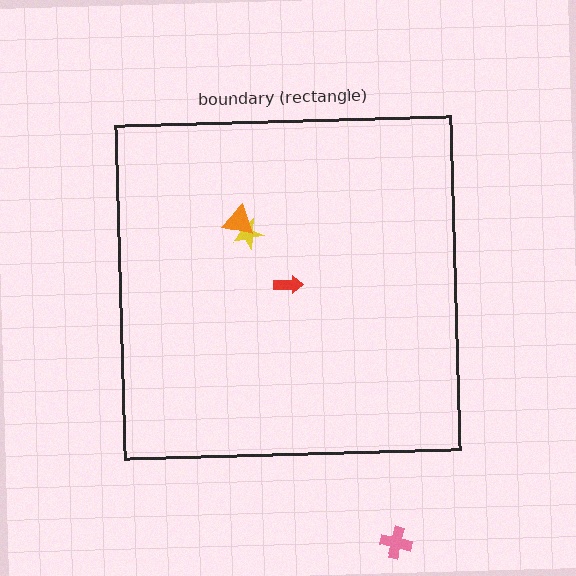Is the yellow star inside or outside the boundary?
Inside.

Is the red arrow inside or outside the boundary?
Inside.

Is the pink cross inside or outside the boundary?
Outside.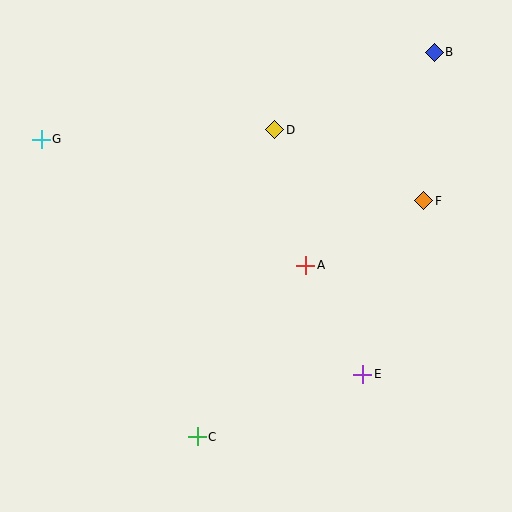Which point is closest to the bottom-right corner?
Point E is closest to the bottom-right corner.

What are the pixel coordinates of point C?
Point C is at (197, 437).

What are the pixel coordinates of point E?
Point E is at (363, 374).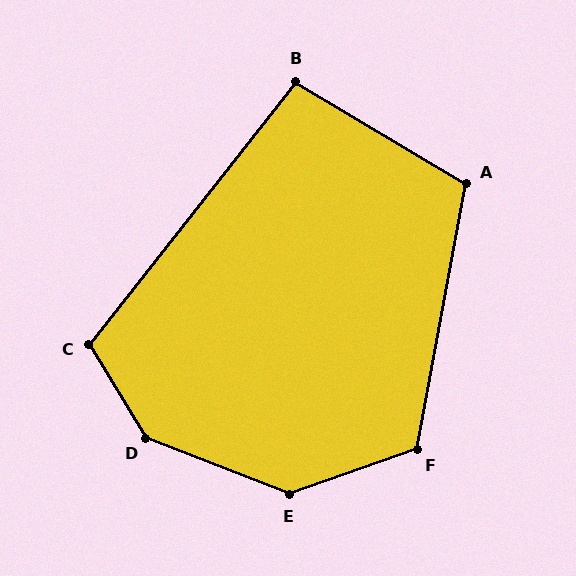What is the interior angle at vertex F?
Approximately 120 degrees (obtuse).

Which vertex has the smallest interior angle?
B, at approximately 97 degrees.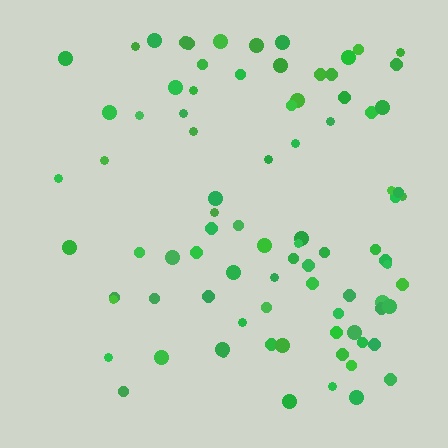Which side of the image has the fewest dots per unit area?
The left.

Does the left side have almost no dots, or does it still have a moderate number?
Still a moderate number, just noticeably fewer than the right.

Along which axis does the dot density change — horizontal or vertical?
Horizontal.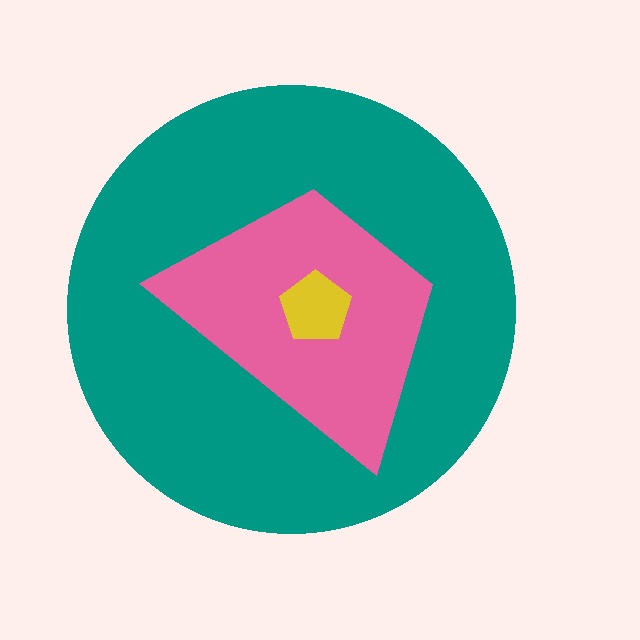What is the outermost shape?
The teal circle.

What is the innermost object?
The yellow pentagon.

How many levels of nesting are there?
3.